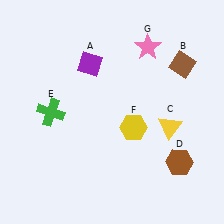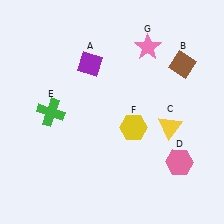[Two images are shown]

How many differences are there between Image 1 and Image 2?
There is 1 difference between the two images.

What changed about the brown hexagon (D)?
In Image 1, D is brown. In Image 2, it changed to pink.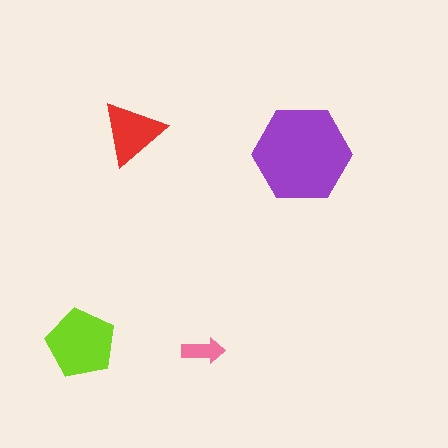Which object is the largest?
The purple hexagon.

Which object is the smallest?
The pink arrow.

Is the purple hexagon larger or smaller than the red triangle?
Larger.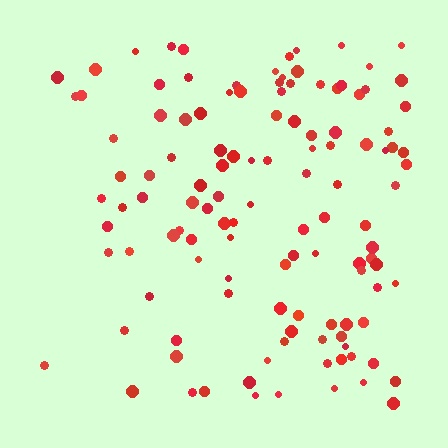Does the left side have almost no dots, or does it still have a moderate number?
Still a moderate number, just noticeably fewer than the right.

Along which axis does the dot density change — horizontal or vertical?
Horizontal.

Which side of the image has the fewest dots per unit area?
The left.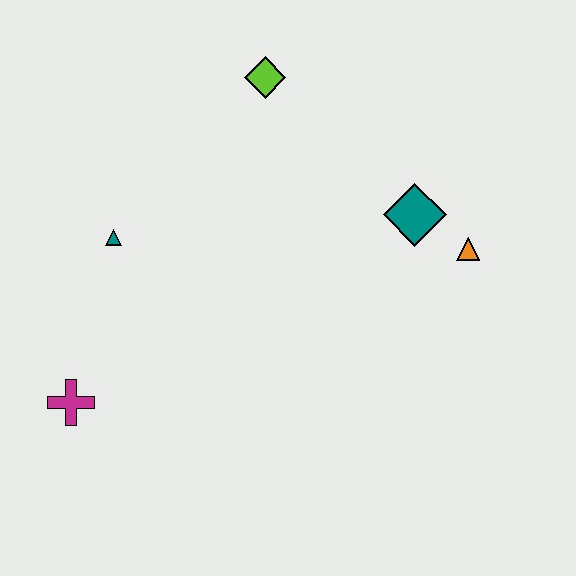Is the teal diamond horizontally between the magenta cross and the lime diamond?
No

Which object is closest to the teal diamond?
The orange triangle is closest to the teal diamond.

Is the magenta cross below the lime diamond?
Yes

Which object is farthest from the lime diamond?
The magenta cross is farthest from the lime diamond.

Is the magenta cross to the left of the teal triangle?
Yes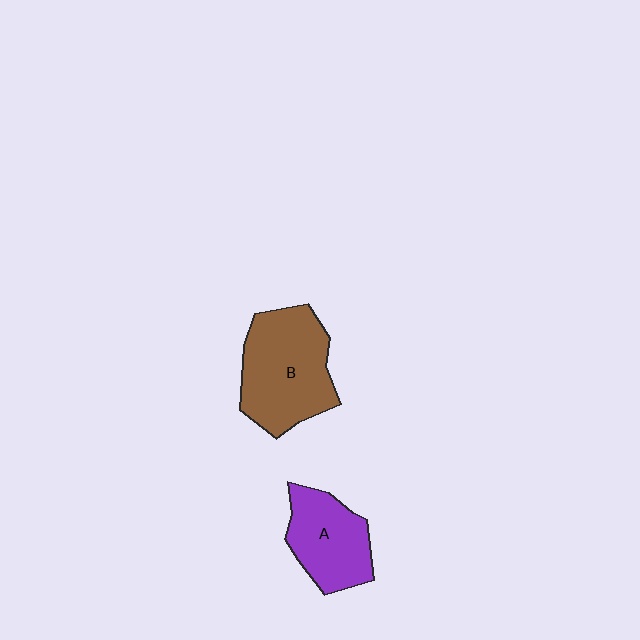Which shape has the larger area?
Shape B (brown).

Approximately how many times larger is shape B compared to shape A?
Approximately 1.4 times.